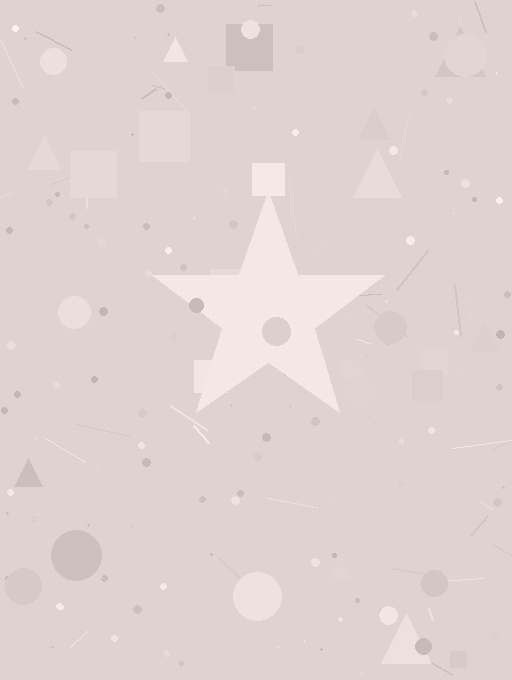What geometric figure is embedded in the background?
A star is embedded in the background.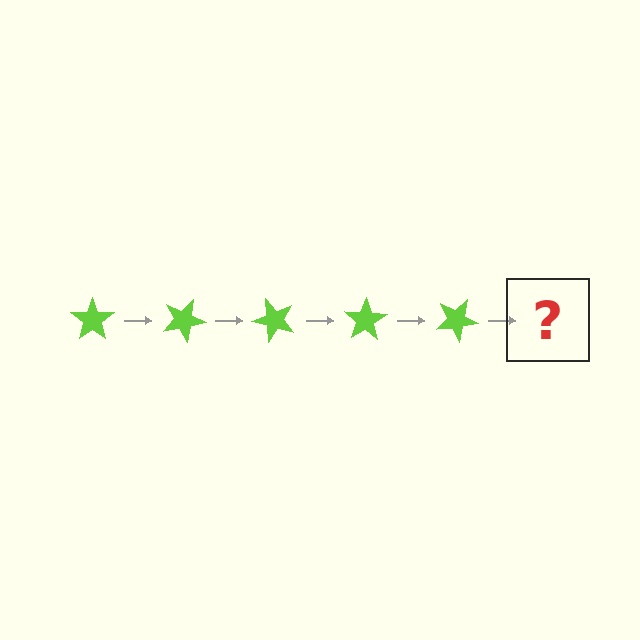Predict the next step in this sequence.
The next step is a lime star rotated 125 degrees.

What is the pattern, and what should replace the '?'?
The pattern is that the star rotates 25 degrees each step. The '?' should be a lime star rotated 125 degrees.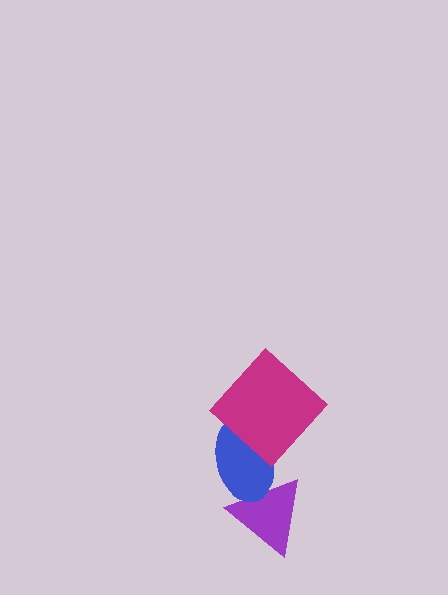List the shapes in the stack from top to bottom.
From top to bottom: the magenta diamond, the blue ellipse, the purple triangle.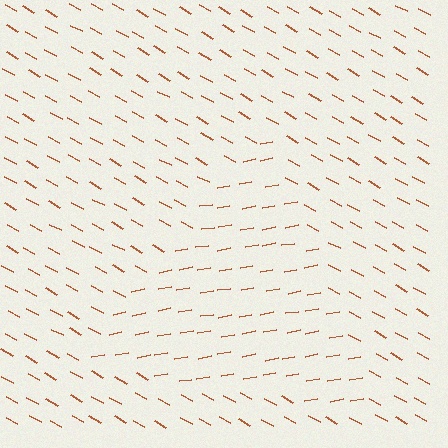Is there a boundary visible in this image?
Yes, there is a texture boundary formed by a change in line orientation.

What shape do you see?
I see a triangle.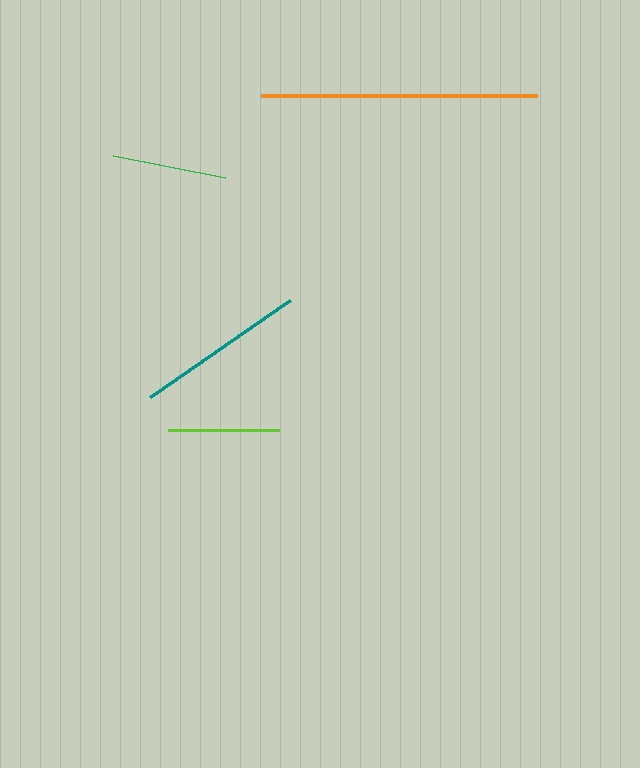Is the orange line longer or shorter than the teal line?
The orange line is longer than the teal line.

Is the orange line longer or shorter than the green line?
The orange line is longer than the green line.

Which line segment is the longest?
The orange line is the longest at approximately 275 pixels.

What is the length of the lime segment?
The lime segment is approximately 111 pixels long.